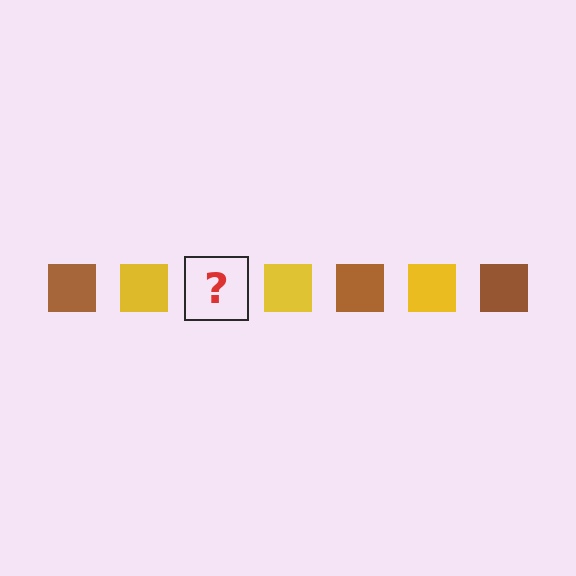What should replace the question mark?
The question mark should be replaced with a brown square.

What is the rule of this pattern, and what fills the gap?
The rule is that the pattern cycles through brown, yellow squares. The gap should be filled with a brown square.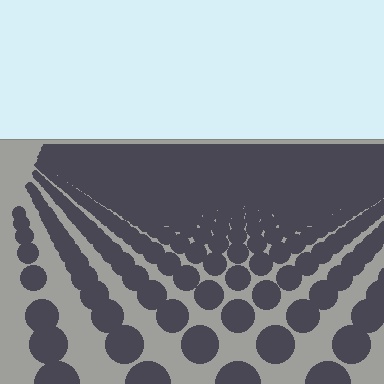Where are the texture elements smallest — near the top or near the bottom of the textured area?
Near the top.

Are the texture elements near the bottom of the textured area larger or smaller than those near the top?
Larger. Near the bottom, elements are closer to the viewer and appear at a bigger on-screen size.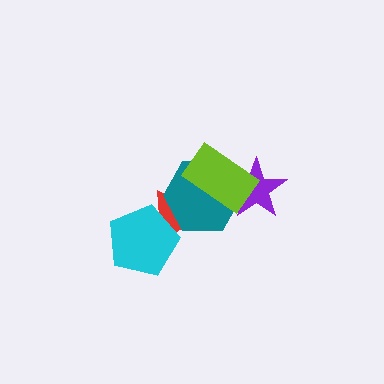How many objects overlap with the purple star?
2 objects overlap with the purple star.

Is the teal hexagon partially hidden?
Yes, it is partially covered by another shape.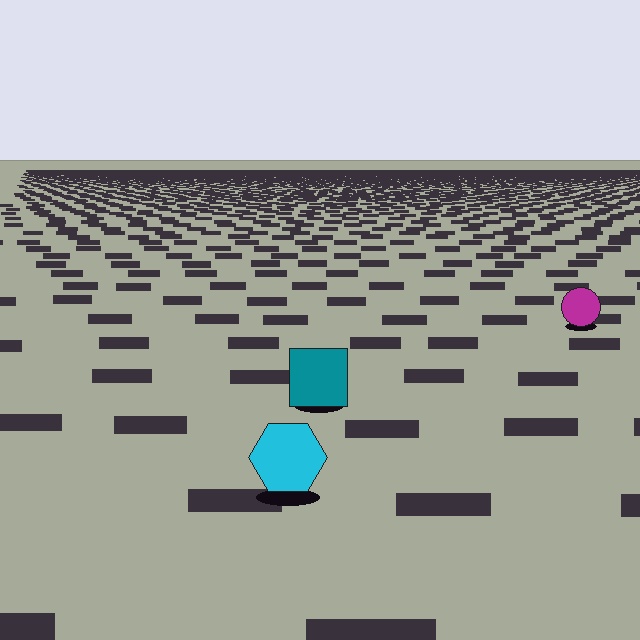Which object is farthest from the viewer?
The magenta circle is farthest from the viewer. It appears smaller and the ground texture around it is denser.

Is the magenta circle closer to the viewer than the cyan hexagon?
No. The cyan hexagon is closer — you can tell from the texture gradient: the ground texture is coarser near it.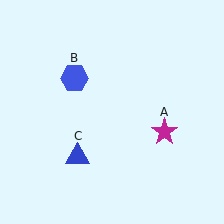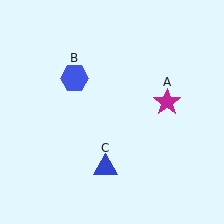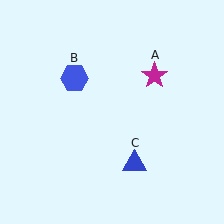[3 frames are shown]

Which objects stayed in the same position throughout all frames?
Blue hexagon (object B) remained stationary.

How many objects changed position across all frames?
2 objects changed position: magenta star (object A), blue triangle (object C).